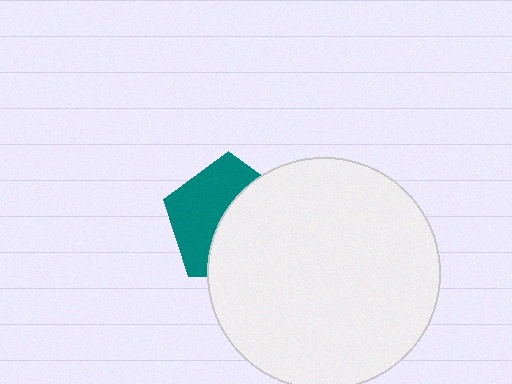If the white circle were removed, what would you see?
You would see the complete teal pentagon.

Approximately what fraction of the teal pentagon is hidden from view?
Roughly 52% of the teal pentagon is hidden behind the white circle.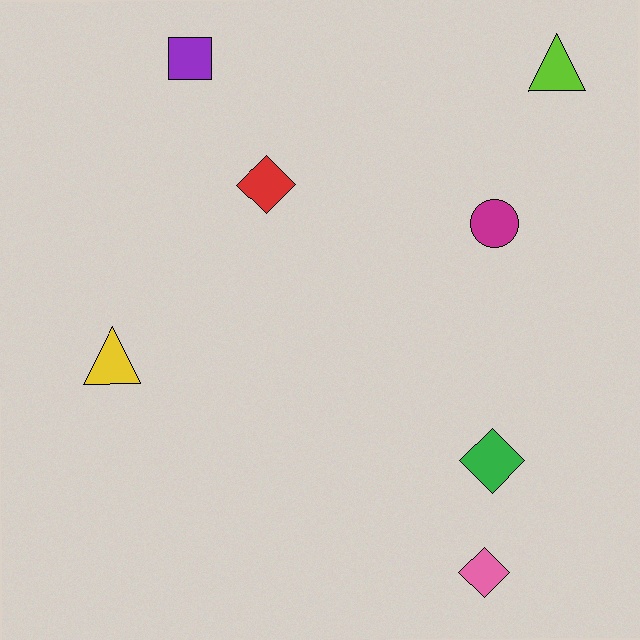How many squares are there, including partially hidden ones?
There is 1 square.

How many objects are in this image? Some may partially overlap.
There are 7 objects.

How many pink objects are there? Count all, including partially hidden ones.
There is 1 pink object.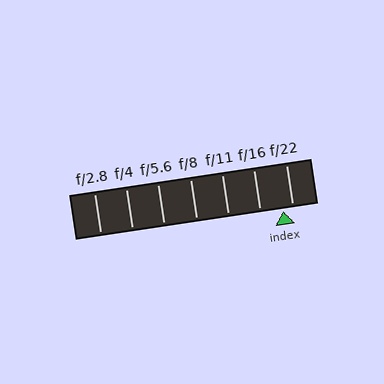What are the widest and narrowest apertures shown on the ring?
The widest aperture shown is f/2.8 and the narrowest is f/22.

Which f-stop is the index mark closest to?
The index mark is closest to f/22.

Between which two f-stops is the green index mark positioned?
The index mark is between f/16 and f/22.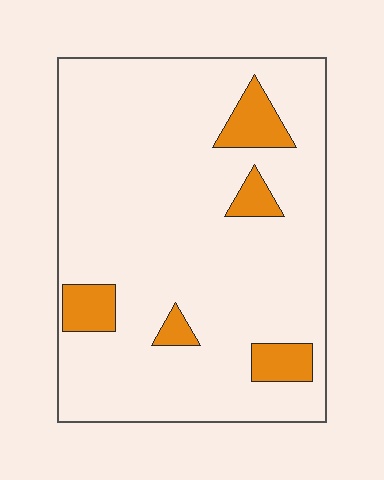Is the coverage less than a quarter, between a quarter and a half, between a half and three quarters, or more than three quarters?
Less than a quarter.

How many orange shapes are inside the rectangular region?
5.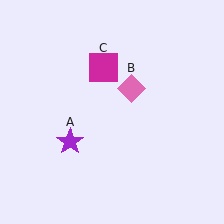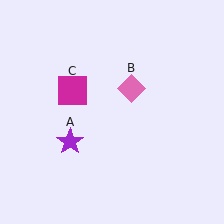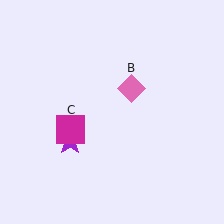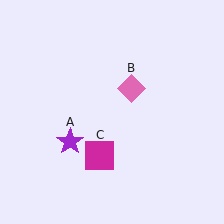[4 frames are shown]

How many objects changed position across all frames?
1 object changed position: magenta square (object C).